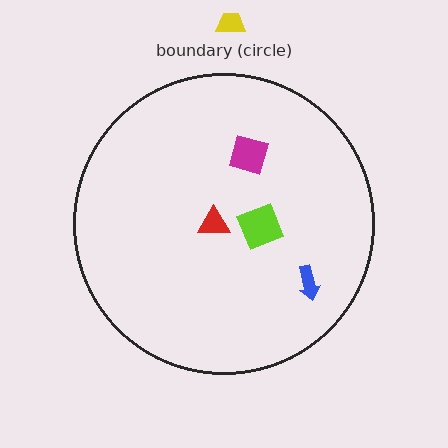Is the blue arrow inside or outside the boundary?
Inside.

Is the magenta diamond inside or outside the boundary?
Inside.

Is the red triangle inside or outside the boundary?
Inside.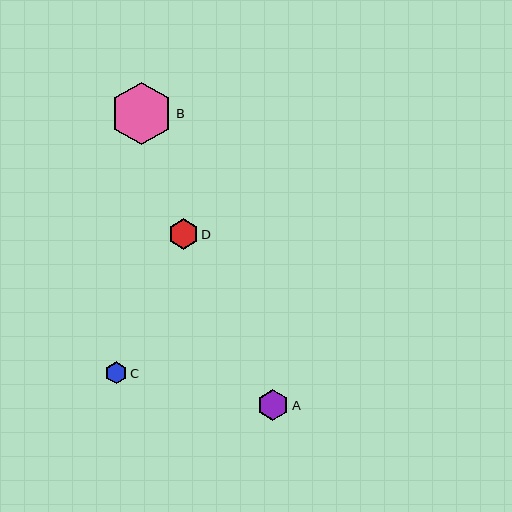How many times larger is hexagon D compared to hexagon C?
Hexagon D is approximately 1.4 times the size of hexagon C.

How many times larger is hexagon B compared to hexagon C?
Hexagon B is approximately 2.8 times the size of hexagon C.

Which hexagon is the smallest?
Hexagon C is the smallest with a size of approximately 22 pixels.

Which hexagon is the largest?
Hexagon B is the largest with a size of approximately 63 pixels.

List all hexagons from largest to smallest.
From largest to smallest: B, A, D, C.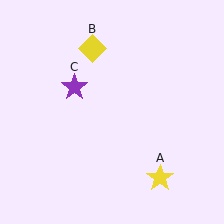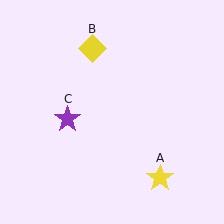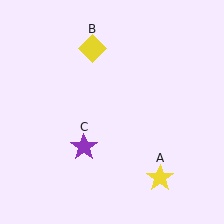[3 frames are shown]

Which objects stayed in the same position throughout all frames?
Yellow star (object A) and yellow diamond (object B) remained stationary.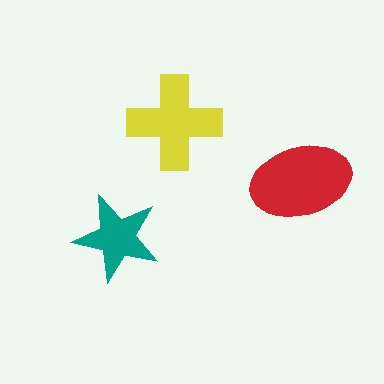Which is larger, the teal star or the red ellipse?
The red ellipse.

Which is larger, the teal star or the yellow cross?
The yellow cross.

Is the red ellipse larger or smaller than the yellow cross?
Larger.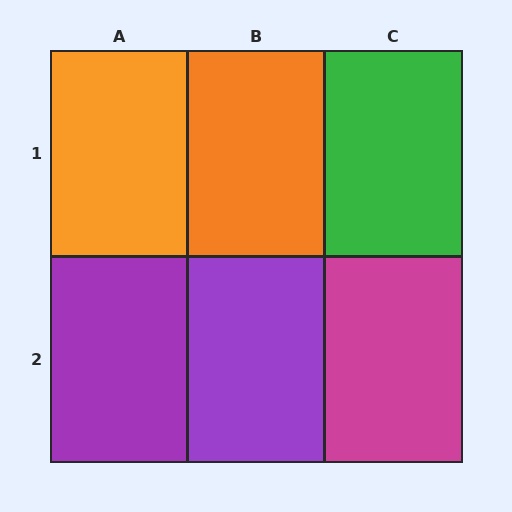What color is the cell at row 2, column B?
Purple.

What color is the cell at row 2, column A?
Purple.